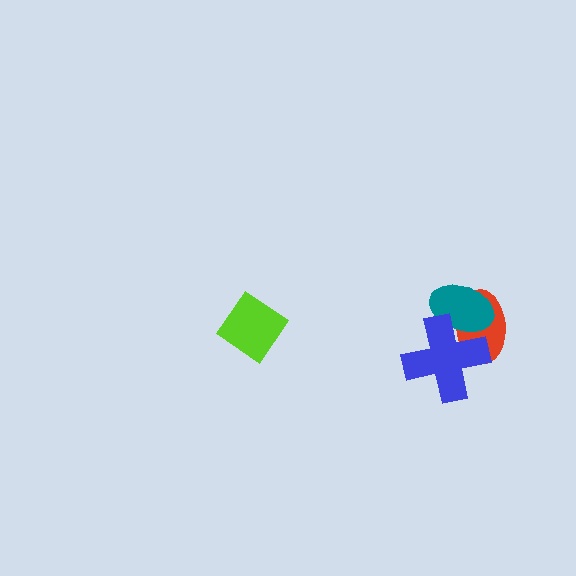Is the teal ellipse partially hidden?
Yes, it is partially covered by another shape.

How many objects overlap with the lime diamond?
0 objects overlap with the lime diamond.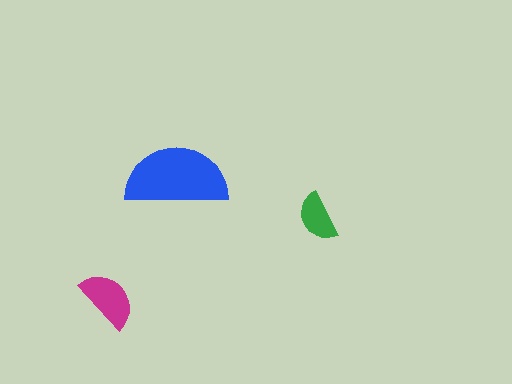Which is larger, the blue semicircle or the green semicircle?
The blue one.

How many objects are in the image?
There are 3 objects in the image.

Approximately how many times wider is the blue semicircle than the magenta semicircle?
About 1.5 times wider.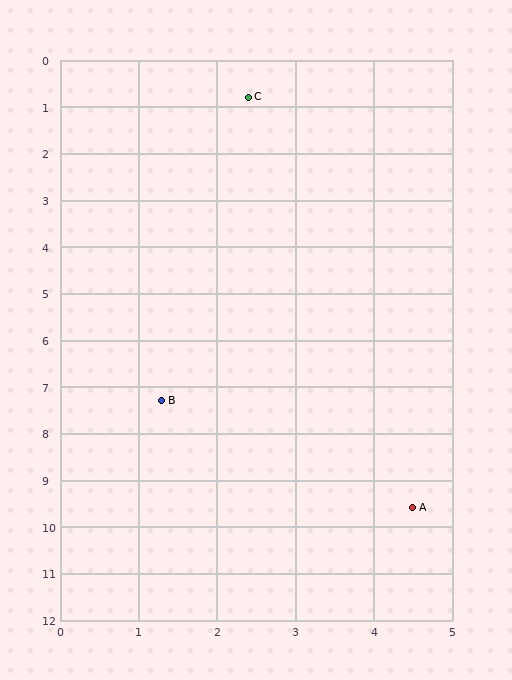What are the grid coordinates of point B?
Point B is at approximately (1.3, 7.3).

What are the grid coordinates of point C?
Point C is at approximately (2.4, 0.8).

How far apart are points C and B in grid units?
Points C and B are about 6.6 grid units apart.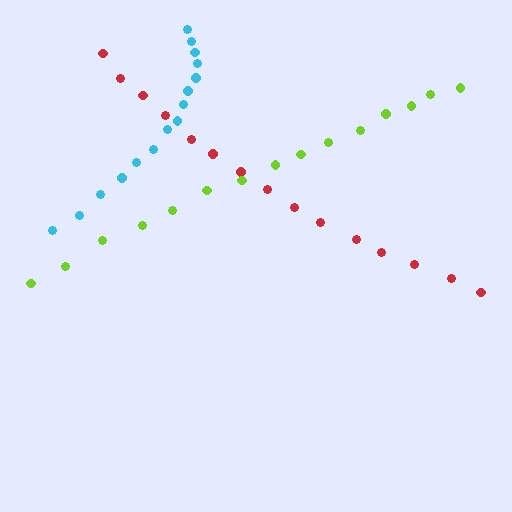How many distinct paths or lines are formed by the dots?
There are 3 distinct paths.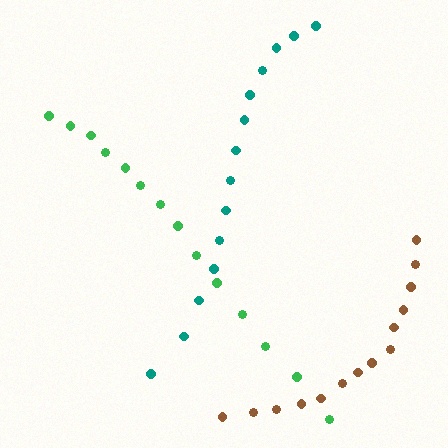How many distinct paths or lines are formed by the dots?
There are 3 distinct paths.